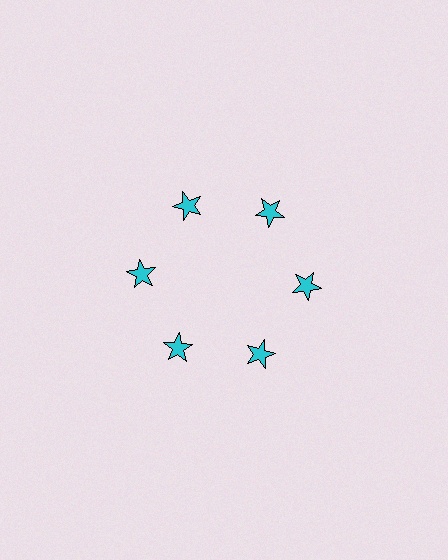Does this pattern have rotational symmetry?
Yes, this pattern has 6-fold rotational symmetry. It looks the same after rotating 60 degrees around the center.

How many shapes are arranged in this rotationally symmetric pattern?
There are 6 shapes, arranged in 6 groups of 1.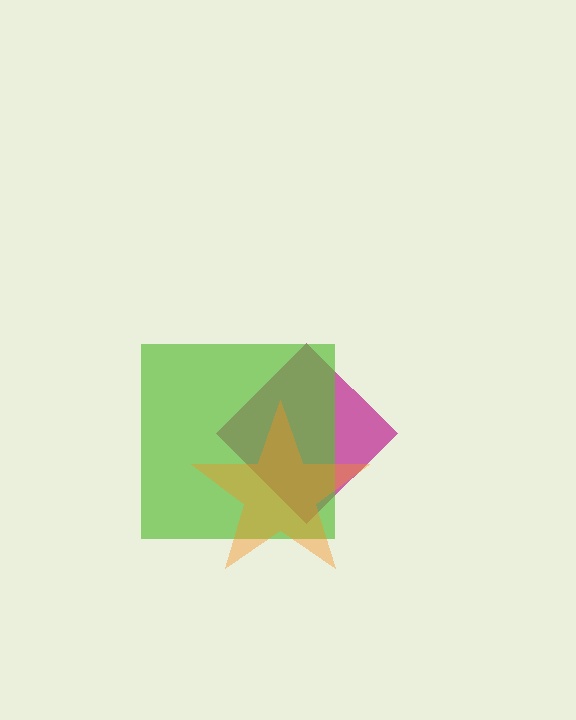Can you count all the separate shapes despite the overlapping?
Yes, there are 3 separate shapes.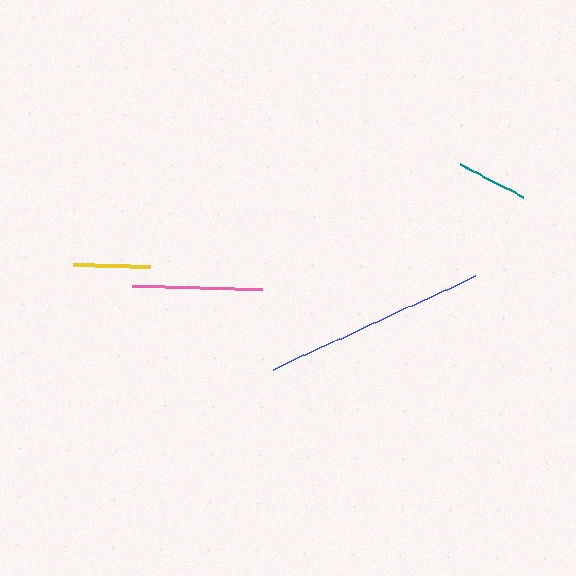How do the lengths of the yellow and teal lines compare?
The yellow and teal lines are approximately the same length.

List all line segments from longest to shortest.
From longest to shortest: blue, pink, yellow, teal.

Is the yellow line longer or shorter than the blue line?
The blue line is longer than the yellow line.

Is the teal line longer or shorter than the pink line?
The pink line is longer than the teal line.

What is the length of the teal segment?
The teal segment is approximately 72 pixels long.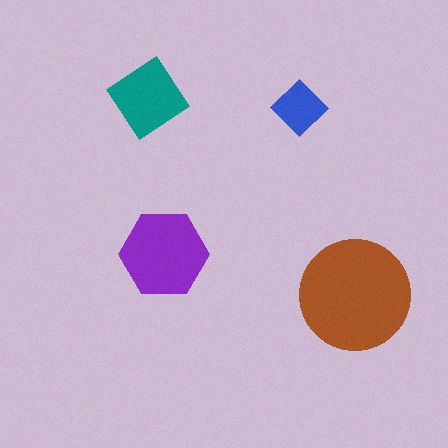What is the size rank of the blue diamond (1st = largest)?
4th.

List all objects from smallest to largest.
The blue diamond, the teal diamond, the purple hexagon, the brown circle.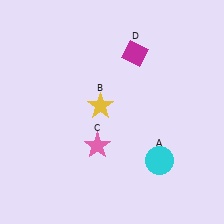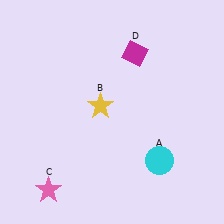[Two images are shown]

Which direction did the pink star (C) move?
The pink star (C) moved left.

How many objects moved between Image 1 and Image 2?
1 object moved between the two images.